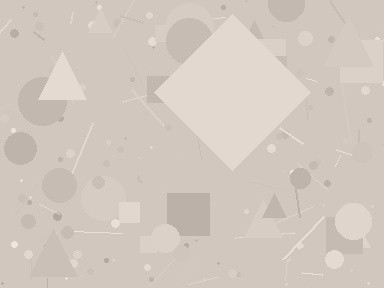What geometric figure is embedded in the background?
A diamond is embedded in the background.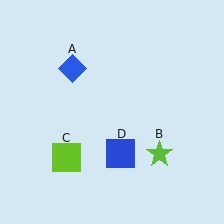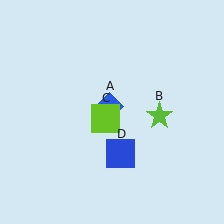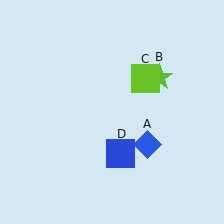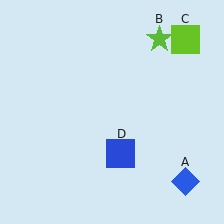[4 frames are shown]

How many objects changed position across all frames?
3 objects changed position: blue diamond (object A), lime star (object B), lime square (object C).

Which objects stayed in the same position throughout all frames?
Blue square (object D) remained stationary.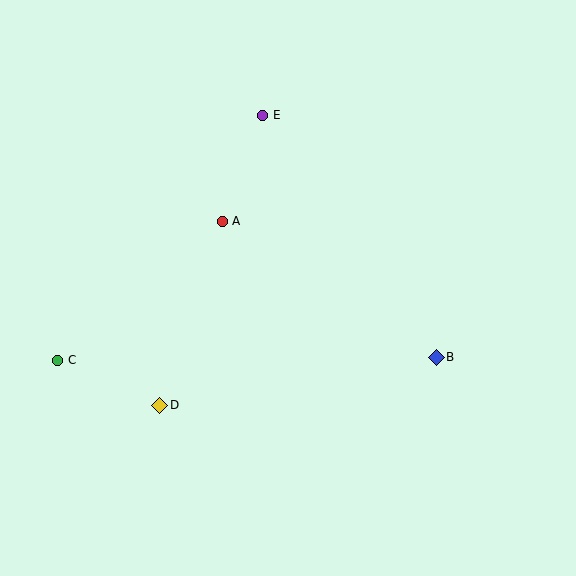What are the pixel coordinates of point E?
Point E is at (263, 115).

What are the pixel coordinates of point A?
Point A is at (222, 221).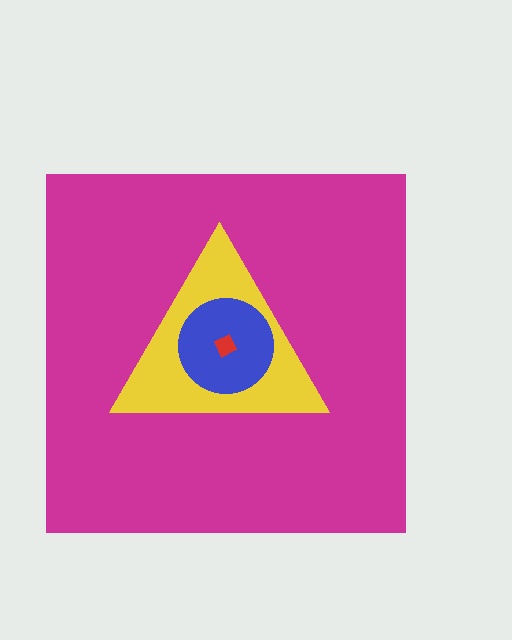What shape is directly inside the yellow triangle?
The blue circle.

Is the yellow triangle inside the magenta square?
Yes.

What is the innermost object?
The red diamond.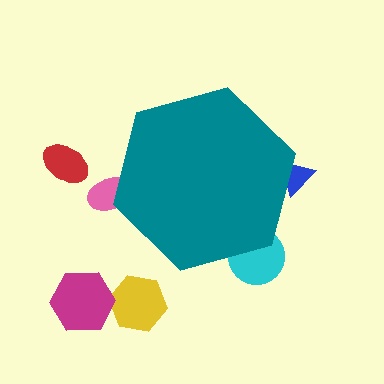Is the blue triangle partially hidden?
Yes, the blue triangle is partially hidden behind the teal hexagon.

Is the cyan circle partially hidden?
Yes, the cyan circle is partially hidden behind the teal hexagon.